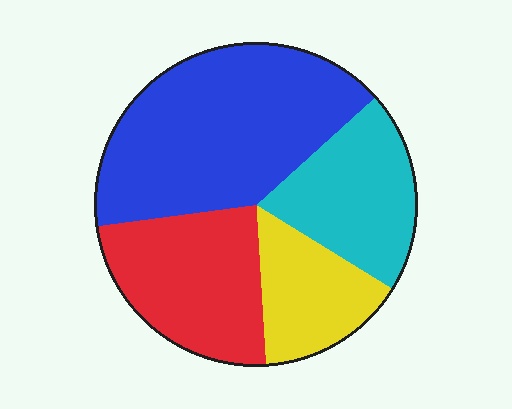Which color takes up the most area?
Blue, at roughly 40%.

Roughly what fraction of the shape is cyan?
Cyan takes up less than a quarter of the shape.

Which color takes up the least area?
Yellow, at roughly 15%.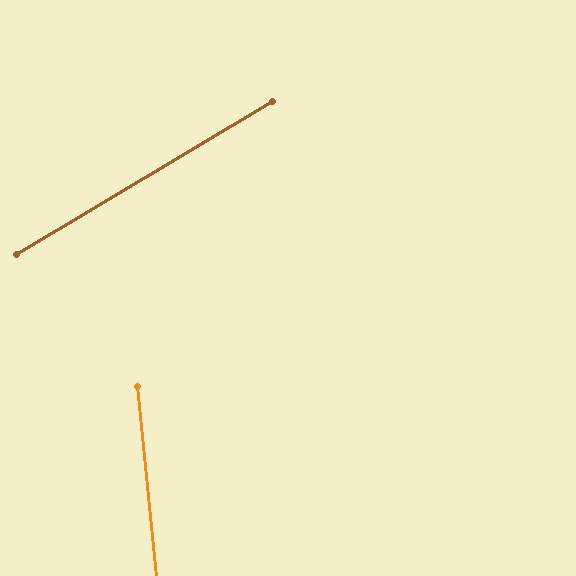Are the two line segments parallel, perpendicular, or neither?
Neither parallel nor perpendicular — they differ by about 65°.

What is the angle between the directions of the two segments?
Approximately 65 degrees.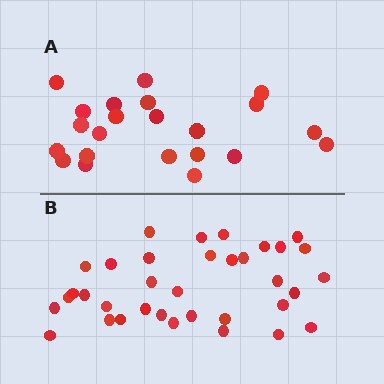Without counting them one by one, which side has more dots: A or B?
Region B (the bottom region) has more dots.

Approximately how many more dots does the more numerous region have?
Region B has approximately 15 more dots than region A.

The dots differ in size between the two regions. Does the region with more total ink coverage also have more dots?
No. Region A has more total ink coverage because its dots are larger, but region B actually contains more individual dots. Total area can be misleading — the number of items is what matters here.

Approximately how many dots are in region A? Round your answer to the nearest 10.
About 20 dots. (The exact count is 22, which rounds to 20.)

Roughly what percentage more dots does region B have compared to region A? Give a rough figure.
About 60% more.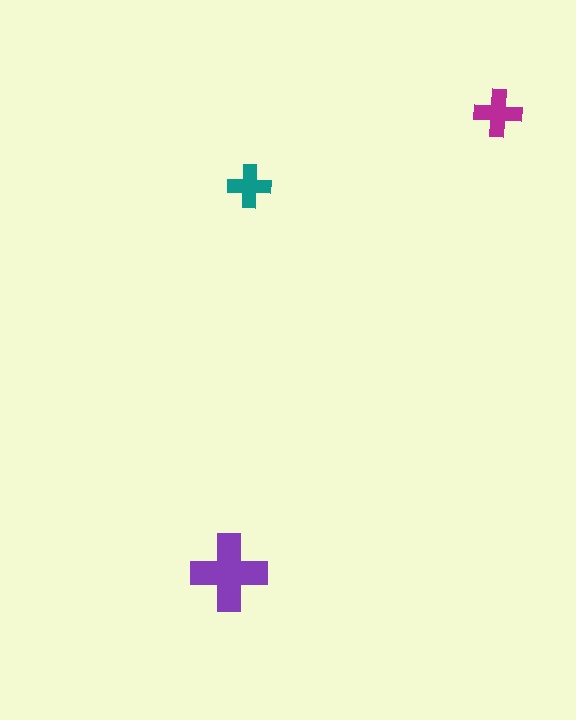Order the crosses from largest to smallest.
the purple one, the magenta one, the teal one.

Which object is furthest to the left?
The purple cross is leftmost.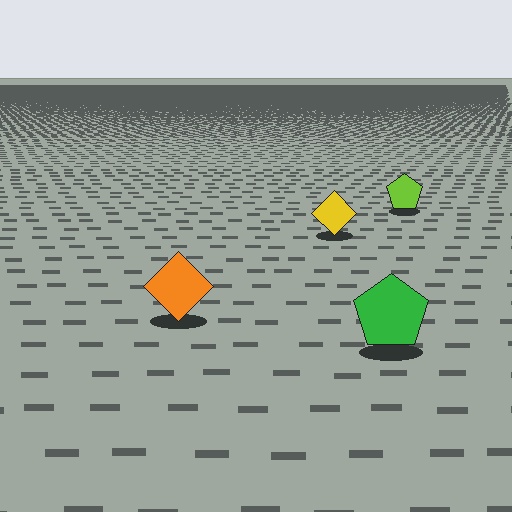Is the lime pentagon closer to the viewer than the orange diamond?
No. The orange diamond is closer — you can tell from the texture gradient: the ground texture is coarser near it.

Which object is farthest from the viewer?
The lime pentagon is farthest from the viewer. It appears smaller and the ground texture around it is denser.